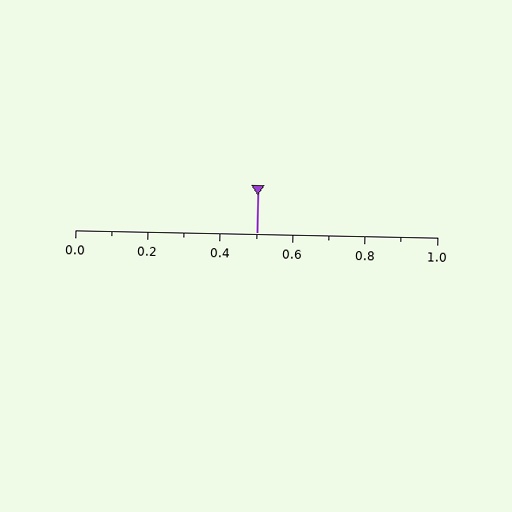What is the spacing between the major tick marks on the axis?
The major ticks are spaced 0.2 apart.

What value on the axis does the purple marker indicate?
The marker indicates approximately 0.5.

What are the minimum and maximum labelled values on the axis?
The axis runs from 0.0 to 1.0.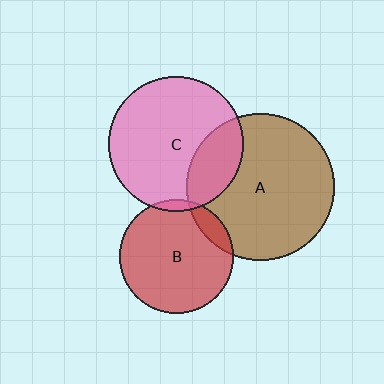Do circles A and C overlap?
Yes.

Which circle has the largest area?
Circle A (brown).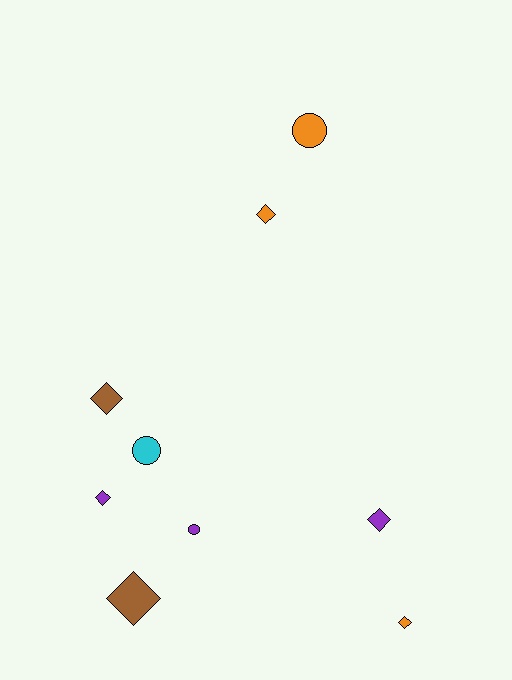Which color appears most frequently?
Orange, with 3 objects.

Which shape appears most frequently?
Diamond, with 6 objects.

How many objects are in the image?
There are 9 objects.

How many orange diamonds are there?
There are 2 orange diamonds.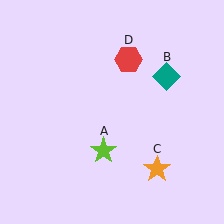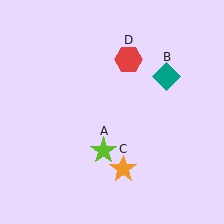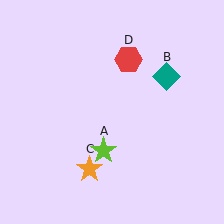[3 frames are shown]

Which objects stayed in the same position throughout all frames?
Lime star (object A) and teal diamond (object B) and red hexagon (object D) remained stationary.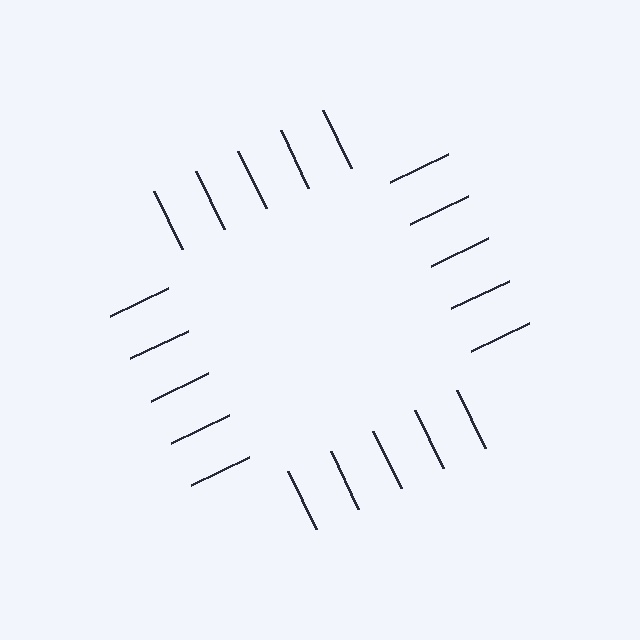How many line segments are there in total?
20 — 5 along each of the 4 edges.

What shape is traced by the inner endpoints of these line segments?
An illusory square — the line segments terminate on its edges but no continuous stroke is drawn.